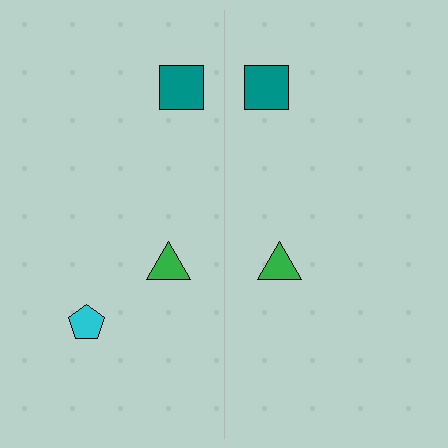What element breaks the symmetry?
A cyan pentagon is missing from the right side.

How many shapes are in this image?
There are 5 shapes in this image.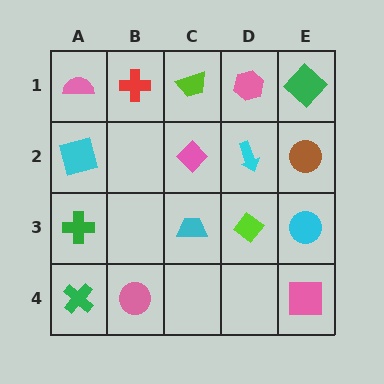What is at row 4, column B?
A pink circle.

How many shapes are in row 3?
4 shapes.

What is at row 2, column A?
A cyan square.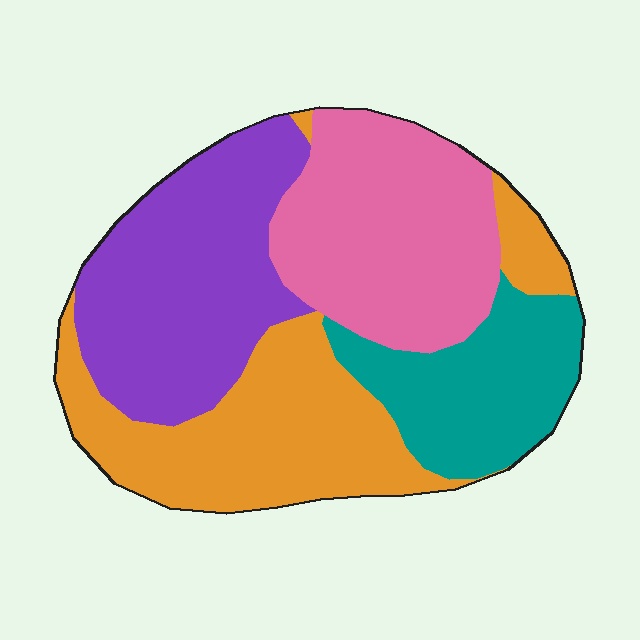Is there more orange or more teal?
Orange.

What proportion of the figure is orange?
Orange takes up about one quarter (1/4) of the figure.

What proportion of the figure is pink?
Pink covers roughly 25% of the figure.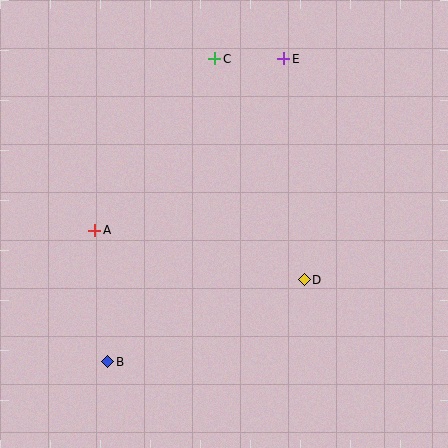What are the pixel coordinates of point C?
Point C is at (215, 59).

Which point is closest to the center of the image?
Point D at (304, 280) is closest to the center.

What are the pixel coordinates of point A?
Point A is at (95, 230).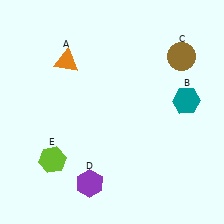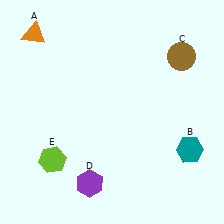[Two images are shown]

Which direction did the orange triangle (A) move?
The orange triangle (A) moved left.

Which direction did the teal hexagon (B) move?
The teal hexagon (B) moved down.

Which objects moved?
The objects that moved are: the orange triangle (A), the teal hexagon (B).